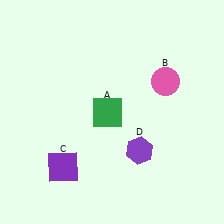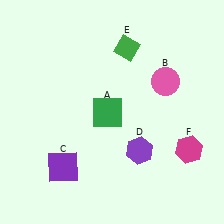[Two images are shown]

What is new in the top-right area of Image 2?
A green diamond (E) was added in the top-right area of Image 2.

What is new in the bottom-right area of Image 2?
A magenta hexagon (F) was added in the bottom-right area of Image 2.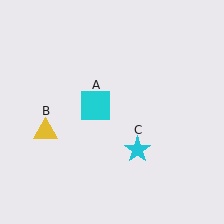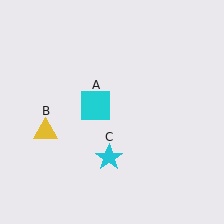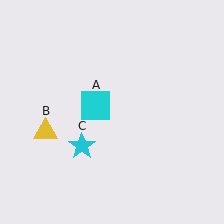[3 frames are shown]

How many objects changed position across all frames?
1 object changed position: cyan star (object C).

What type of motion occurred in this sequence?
The cyan star (object C) rotated clockwise around the center of the scene.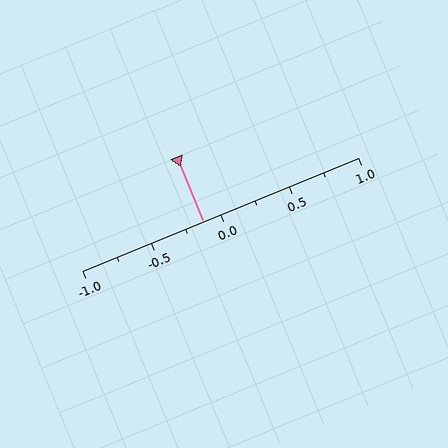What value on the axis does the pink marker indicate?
The marker indicates approximately -0.12.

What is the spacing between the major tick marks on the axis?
The major ticks are spaced 0.5 apart.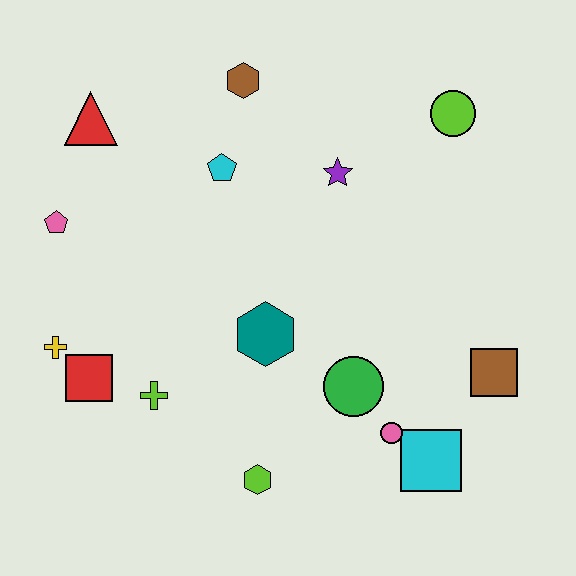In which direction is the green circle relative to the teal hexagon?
The green circle is to the right of the teal hexagon.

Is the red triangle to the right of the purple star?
No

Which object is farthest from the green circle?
The red triangle is farthest from the green circle.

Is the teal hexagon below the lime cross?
No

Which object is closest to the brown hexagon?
The cyan pentagon is closest to the brown hexagon.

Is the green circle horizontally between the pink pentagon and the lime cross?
No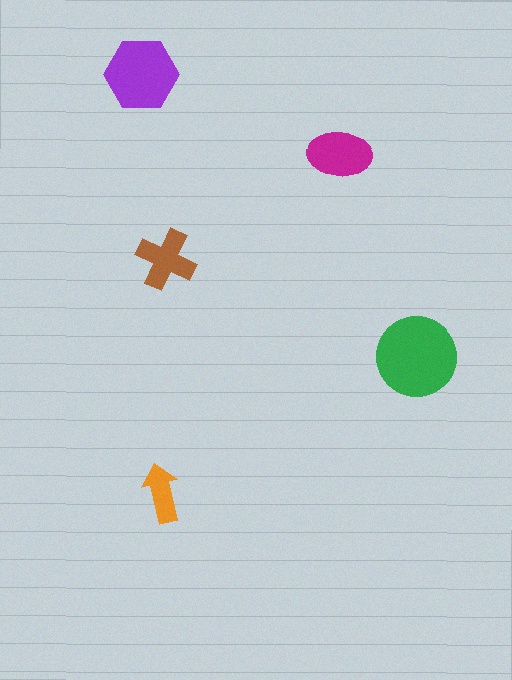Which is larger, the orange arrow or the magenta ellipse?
The magenta ellipse.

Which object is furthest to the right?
The green circle is rightmost.